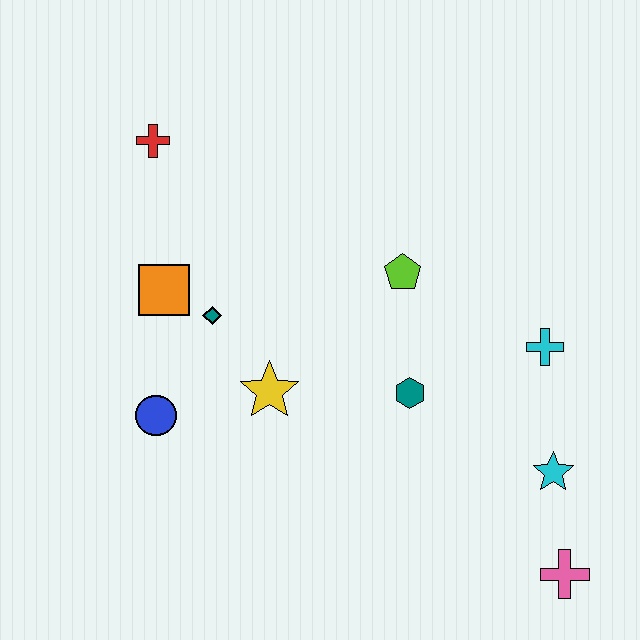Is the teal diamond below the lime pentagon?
Yes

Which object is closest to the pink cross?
The cyan star is closest to the pink cross.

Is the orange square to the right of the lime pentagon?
No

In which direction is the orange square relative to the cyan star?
The orange square is to the left of the cyan star.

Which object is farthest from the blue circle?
The pink cross is farthest from the blue circle.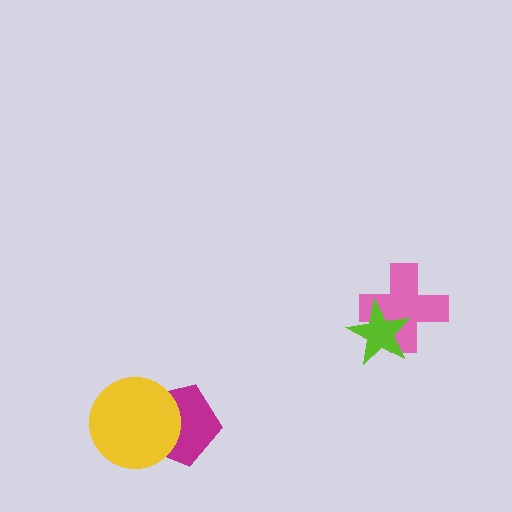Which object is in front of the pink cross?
The lime star is in front of the pink cross.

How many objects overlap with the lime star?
1 object overlaps with the lime star.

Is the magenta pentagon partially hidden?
Yes, it is partially covered by another shape.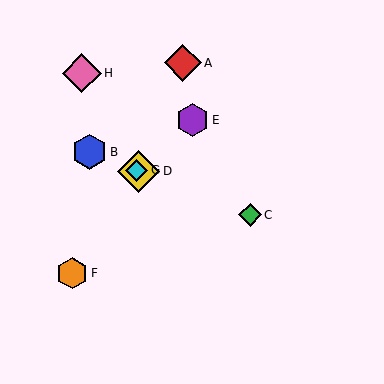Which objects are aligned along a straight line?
Objects B, C, D, G are aligned along a straight line.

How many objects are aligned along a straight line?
4 objects (B, C, D, G) are aligned along a straight line.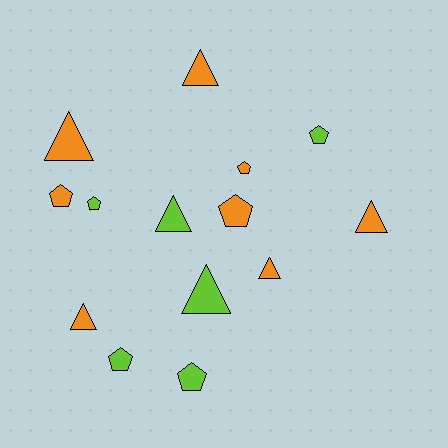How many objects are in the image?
There are 14 objects.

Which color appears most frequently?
Orange, with 8 objects.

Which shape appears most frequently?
Pentagon, with 7 objects.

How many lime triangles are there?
There are 2 lime triangles.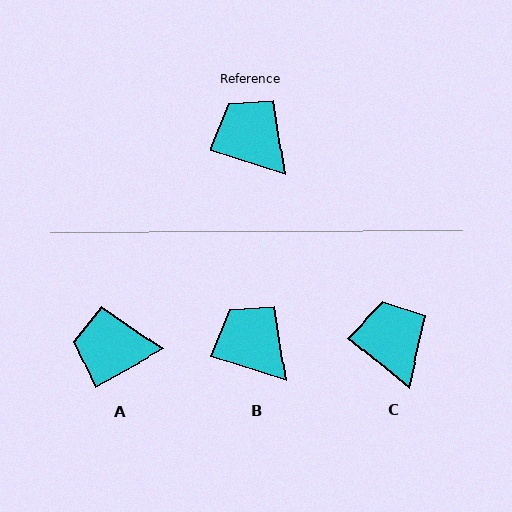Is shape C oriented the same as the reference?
No, it is off by about 22 degrees.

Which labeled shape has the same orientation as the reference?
B.